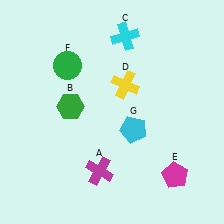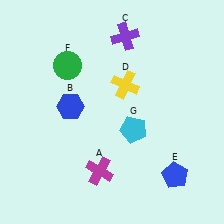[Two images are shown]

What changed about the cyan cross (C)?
In Image 1, C is cyan. In Image 2, it changed to purple.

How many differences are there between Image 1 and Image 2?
There are 3 differences between the two images.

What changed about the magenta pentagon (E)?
In Image 1, E is magenta. In Image 2, it changed to blue.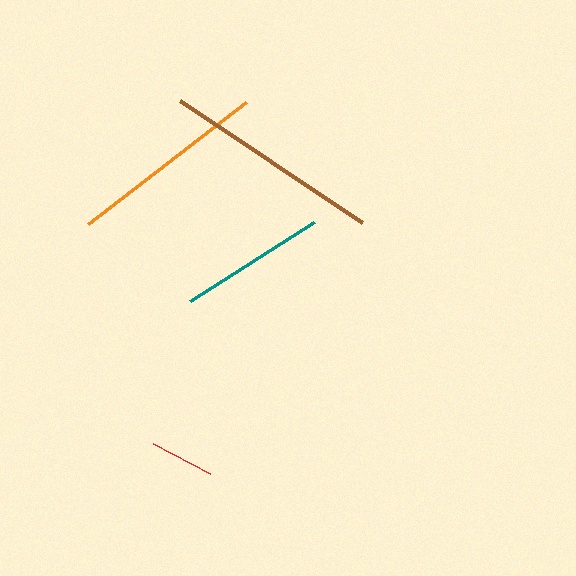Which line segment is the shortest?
The red line is the shortest at approximately 65 pixels.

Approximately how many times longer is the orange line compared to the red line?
The orange line is approximately 3.1 times the length of the red line.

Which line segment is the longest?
The brown line is the longest at approximately 219 pixels.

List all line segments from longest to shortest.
From longest to shortest: brown, orange, teal, red.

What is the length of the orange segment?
The orange segment is approximately 200 pixels long.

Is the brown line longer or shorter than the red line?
The brown line is longer than the red line.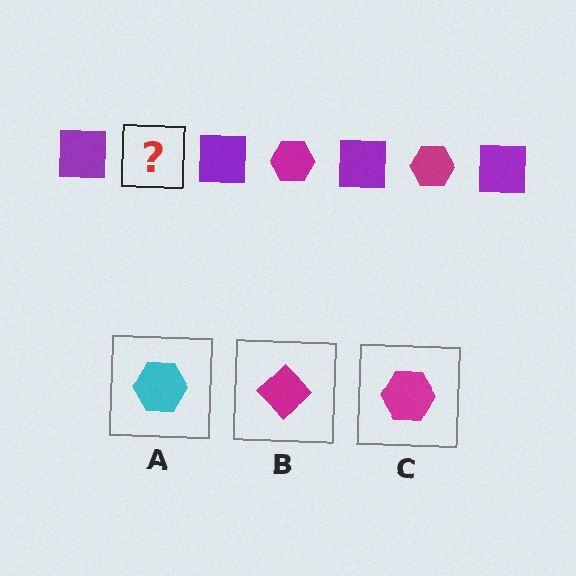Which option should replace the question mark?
Option C.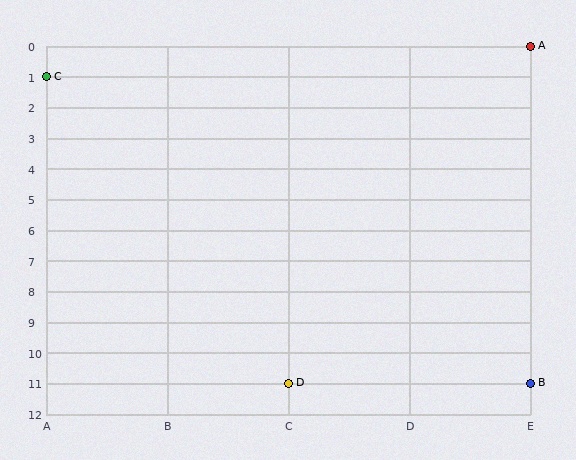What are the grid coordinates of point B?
Point B is at grid coordinates (E, 11).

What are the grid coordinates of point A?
Point A is at grid coordinates (E, 0).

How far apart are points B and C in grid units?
Points B and C are 4 columns and 10 rows apart (about 10.8 grid units diagonally).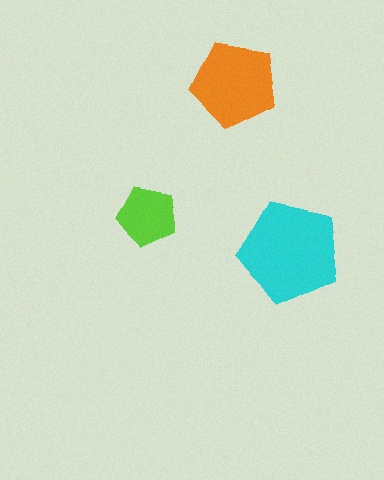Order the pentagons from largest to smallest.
the cyan one, the orange one, the lime one.